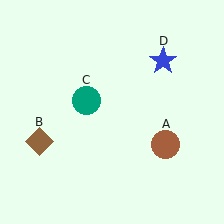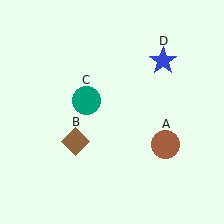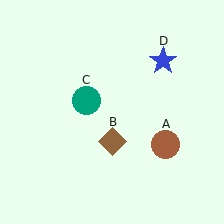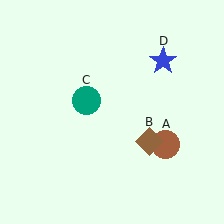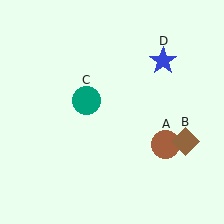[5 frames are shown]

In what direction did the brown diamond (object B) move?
The brown diamond (object B) moved right.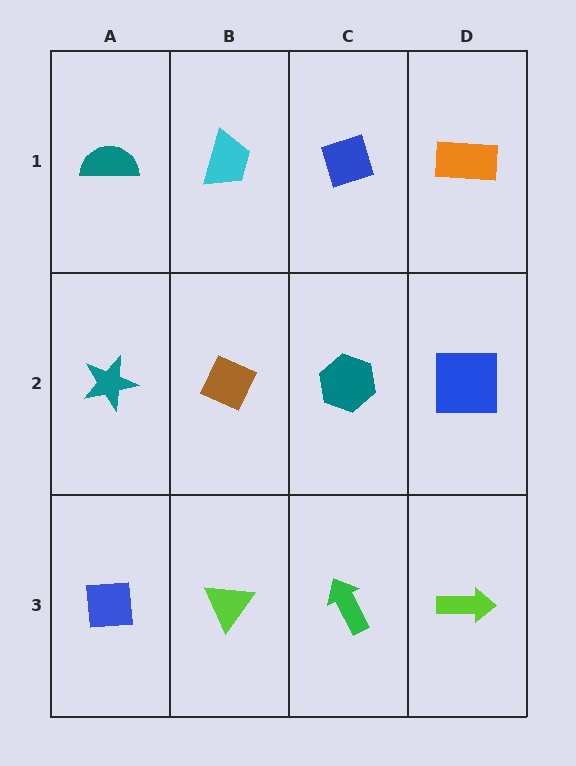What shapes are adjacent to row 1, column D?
A blue square (row 2, column D), a blue diamond (row 1, column C).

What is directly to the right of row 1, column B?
A blue diamond.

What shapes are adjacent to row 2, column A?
A teal semicircle (row 1, column A), a blue square (row 3, column A), a brown diamond (row 2, column B).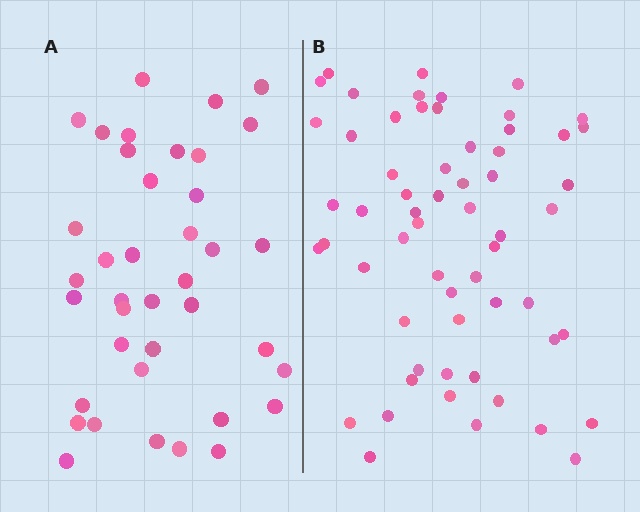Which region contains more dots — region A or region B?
Region B (the right region) has more dots.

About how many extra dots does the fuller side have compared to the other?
Region B has approximately 20 more dots than region A.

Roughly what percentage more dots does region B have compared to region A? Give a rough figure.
About 55% more.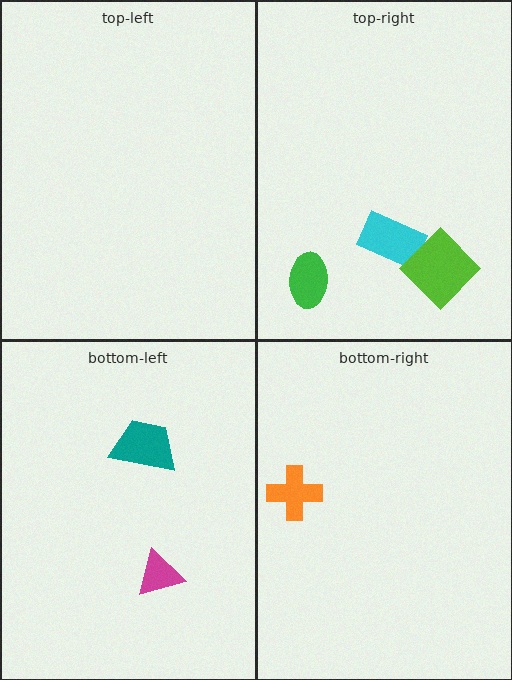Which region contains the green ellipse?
The top-right region.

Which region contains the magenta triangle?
The bottom-left region.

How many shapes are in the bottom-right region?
1.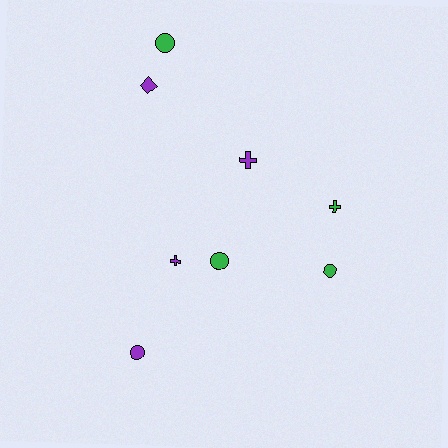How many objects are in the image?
There are 8 objects.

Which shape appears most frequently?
Circle, with 4 objects.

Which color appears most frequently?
Green, with 4 objects.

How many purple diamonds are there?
There is 1 purple diamond.